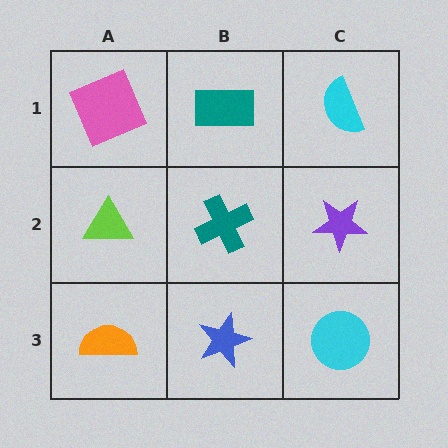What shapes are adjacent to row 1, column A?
A lime triangle (row 2, column A), a teal rectangle (row 1, column B).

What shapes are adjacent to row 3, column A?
A lime triangle (row 2, column A), a blue star (row 3, column B).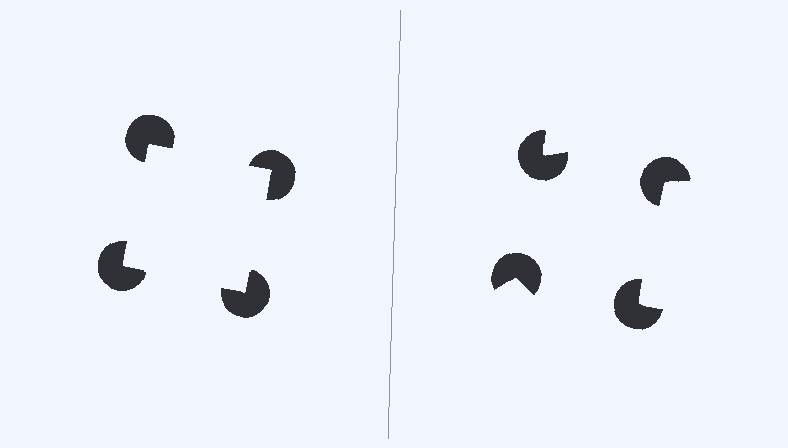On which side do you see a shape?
An illusory square appears on the left side. On the right side the wedge cuts are rotated, so no coherent shape forms.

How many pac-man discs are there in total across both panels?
8 — 4 on each side.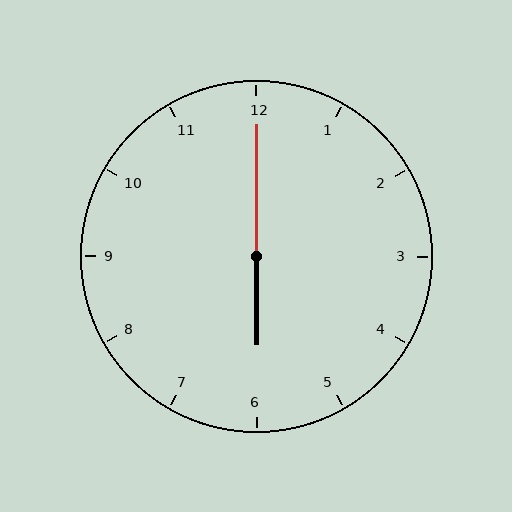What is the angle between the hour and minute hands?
Approximately 180 degrees.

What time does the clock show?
6:00.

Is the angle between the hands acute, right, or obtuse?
It is obtuse.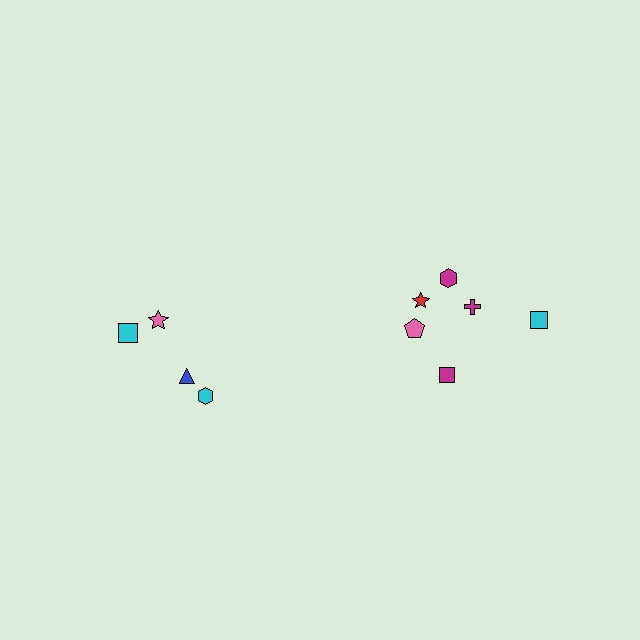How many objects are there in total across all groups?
There are 10 objects.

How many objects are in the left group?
There are 4 objects.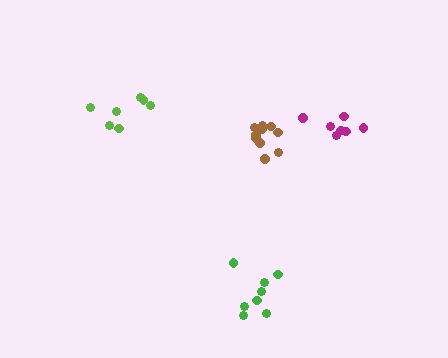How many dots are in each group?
Group 1: 7 dots, Group 2: 10 dots, Group 3: 7 dots, Group 4: 8 dots (32 total).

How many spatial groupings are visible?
There are 4 spatial groupings.